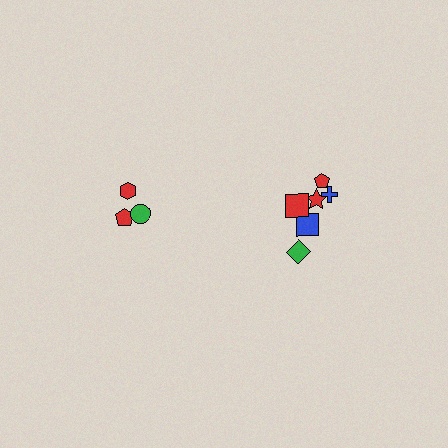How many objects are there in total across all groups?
There are 9 objects.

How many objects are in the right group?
There are 6 objects.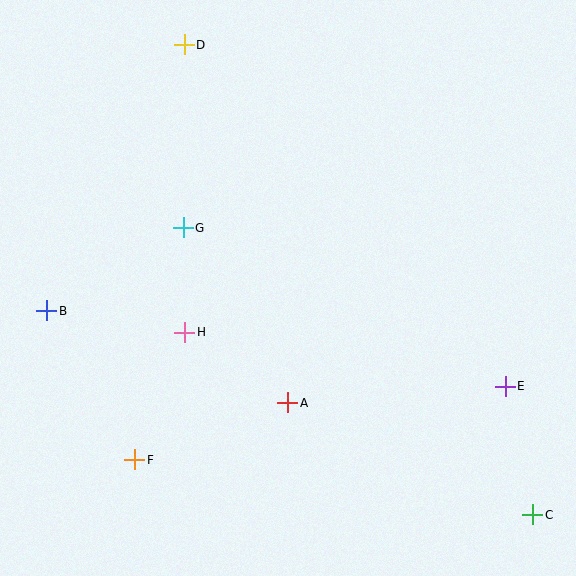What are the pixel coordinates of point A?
Point A is at (288, 403).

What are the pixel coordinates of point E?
Point E is at (505, 386).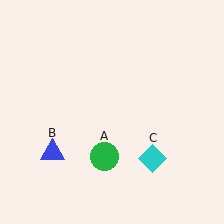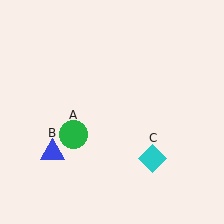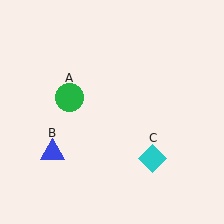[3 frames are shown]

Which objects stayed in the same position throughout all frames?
Blue triangle (object B) and cyan diamond (object C) remained stationary.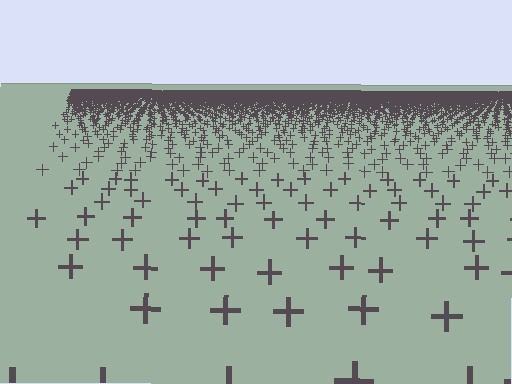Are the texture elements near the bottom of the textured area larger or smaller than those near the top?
Larger. Near the bottom, elements are closer to the viewer and appear at a bigger on-screen size.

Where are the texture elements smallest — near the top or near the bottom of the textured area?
Near the top.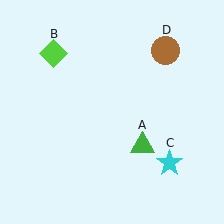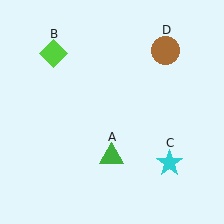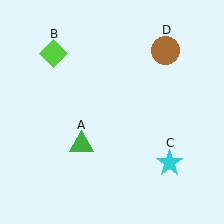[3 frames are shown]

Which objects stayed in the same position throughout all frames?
Lime diamond (object B) and cyan star (object C) and brown circle (object D) remained stationary.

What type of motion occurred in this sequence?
The green triangle (object A) rotated clockwise around the center of the scene.